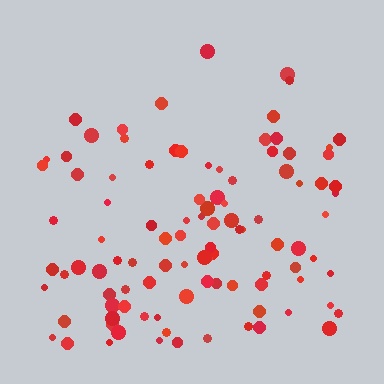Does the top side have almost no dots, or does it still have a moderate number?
Still a moderate number, just noticeably fewer than the bottom.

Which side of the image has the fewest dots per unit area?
The top.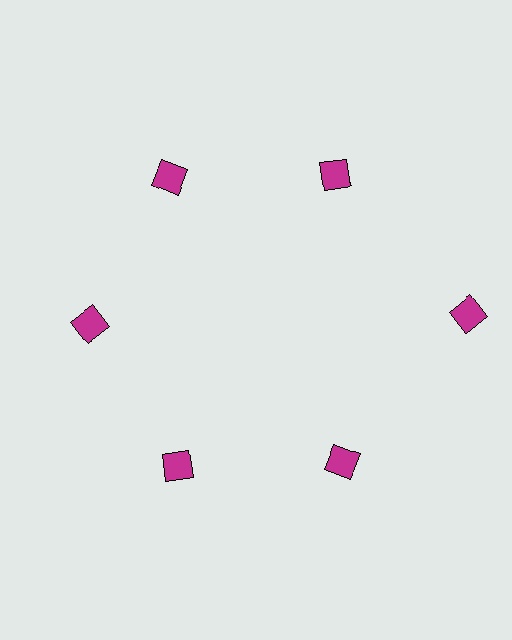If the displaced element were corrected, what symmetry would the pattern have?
It would have 6-fold rotational symmetry — the pattern would map onto itself every 60 degrees.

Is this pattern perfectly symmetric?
No. The 6 magenta squares are arranged in a ring, but one element near the 3 o'clock position is pushed outward from the center, breaking the 6-fold rotational symmetry.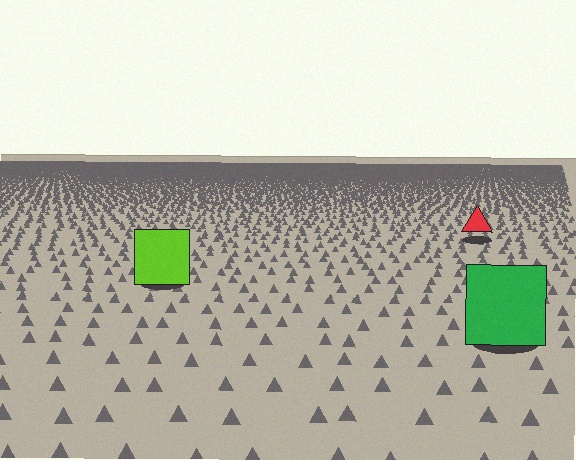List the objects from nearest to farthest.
From nearest to farthest: the green square, the lime square, the red triangle.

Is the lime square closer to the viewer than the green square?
No. The green square is closer — you can tell from the texture gradient: the ground texture is coarser near it.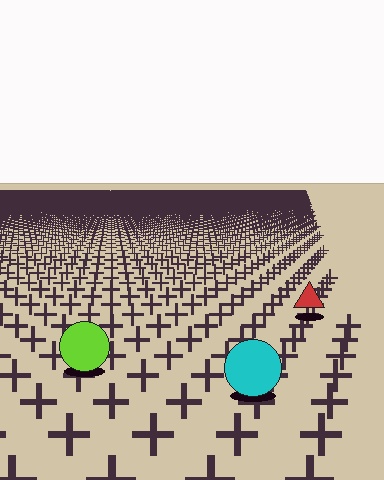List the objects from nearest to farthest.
From nearest to farthest: the cyan circle, the lime circle, the red triangle.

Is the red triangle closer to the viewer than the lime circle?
No. The lime circle is closer — you can tell from the texture gradient: the ground texture is coarser near it.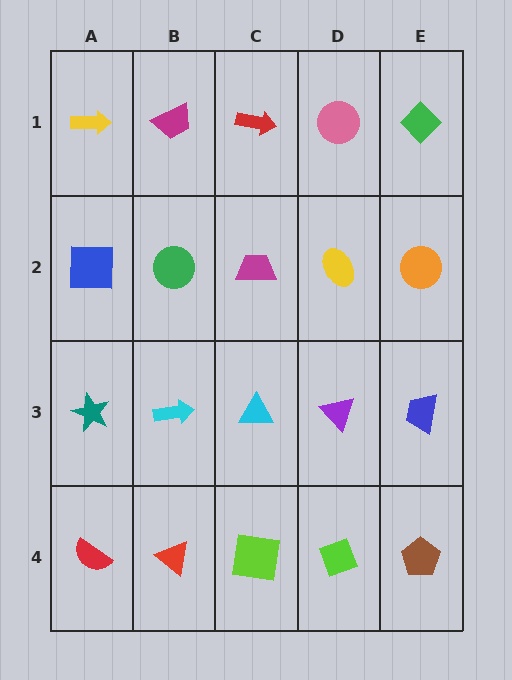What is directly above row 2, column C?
A red arrow.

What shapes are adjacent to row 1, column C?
A magenta trapezoid (row 2, column C), a magenta trapezoid (row 1, column B), a pink circle (row 1, column D).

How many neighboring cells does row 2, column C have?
4.